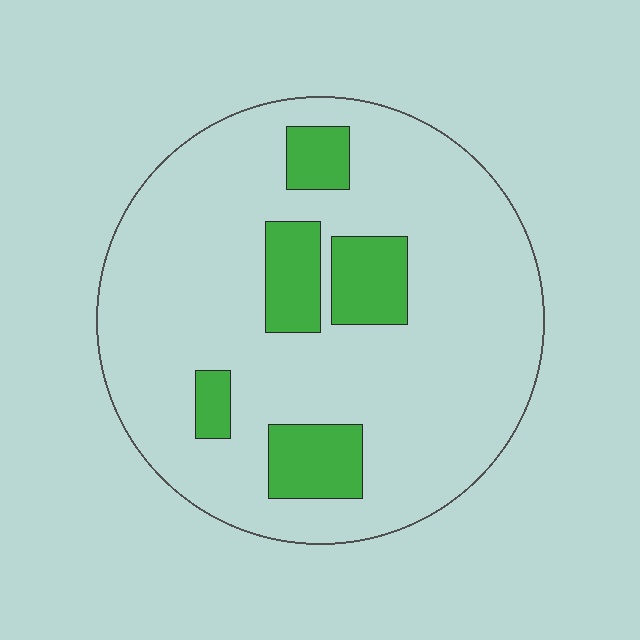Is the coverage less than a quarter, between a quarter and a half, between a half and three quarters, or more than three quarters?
Less than a quarter.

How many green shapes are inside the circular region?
5.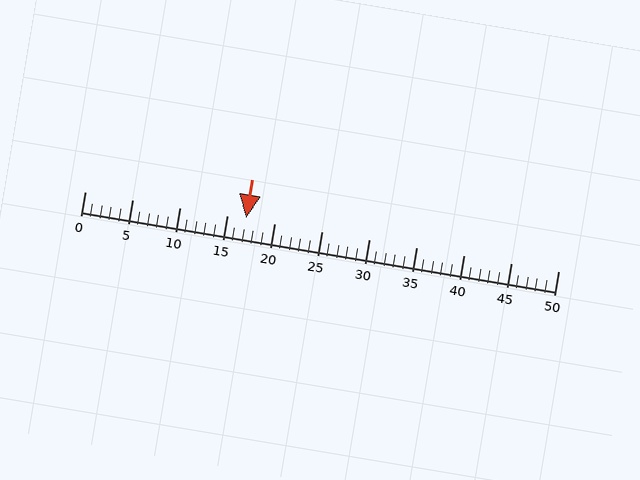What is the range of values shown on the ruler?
The ruler shows values from 0 to 50.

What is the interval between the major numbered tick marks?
The major tick marks are spaced 5 units apart.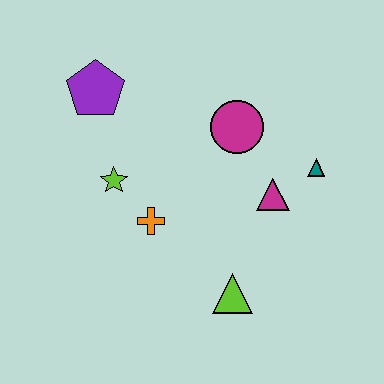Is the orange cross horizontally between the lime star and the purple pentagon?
No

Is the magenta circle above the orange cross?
Yes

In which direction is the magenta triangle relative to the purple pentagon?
The magenta triangle is to the right of the purple pentagon.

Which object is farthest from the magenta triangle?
The purple pentagon is farthest from the magenta triangle.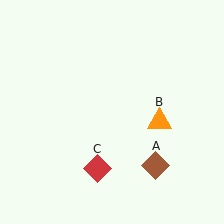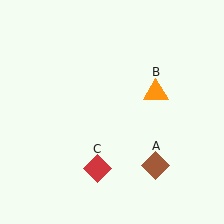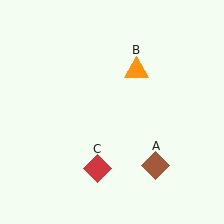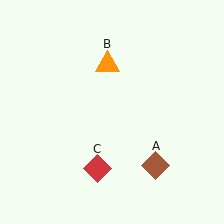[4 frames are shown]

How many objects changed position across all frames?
1 object changed position: orange triangle (object B).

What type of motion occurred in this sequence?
The orange triangle (object B) rotated counterclockwise around the center of the scene.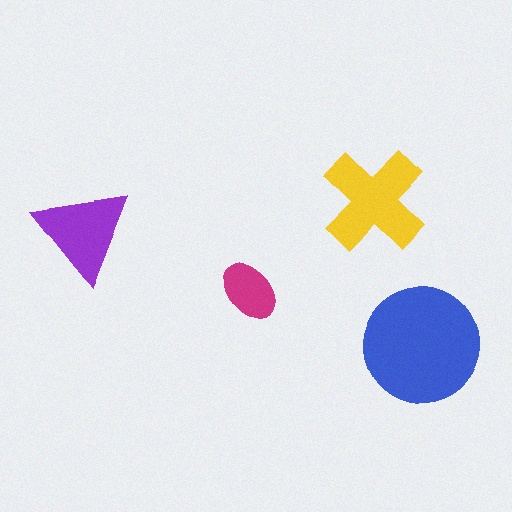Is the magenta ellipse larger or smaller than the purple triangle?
Smaller.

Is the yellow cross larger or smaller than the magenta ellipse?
Larger.